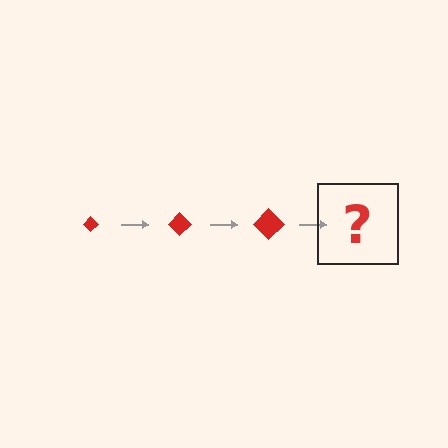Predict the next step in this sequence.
The next step is a red diamond, larger than the previous one.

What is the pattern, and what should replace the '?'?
The pattern is that the diamond gets progressively larger each step. The '?' should be a red diamond, larger than the previous one.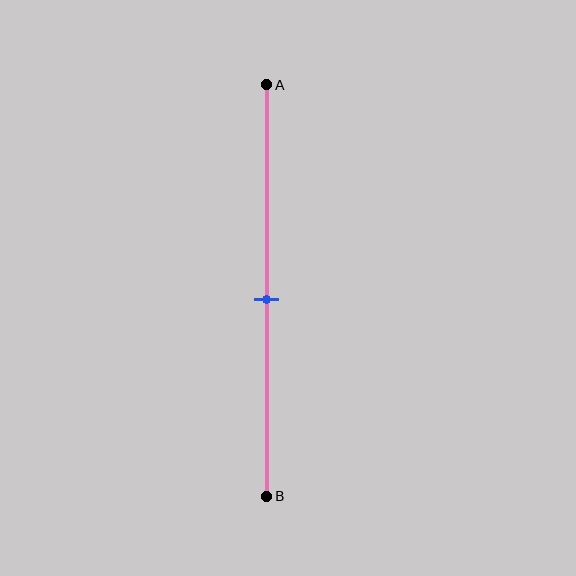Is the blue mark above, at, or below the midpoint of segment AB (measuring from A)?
The blue mark is approximately at the midpoint of segment AB.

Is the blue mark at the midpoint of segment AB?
Yes, the mark is approximately at the midpoint.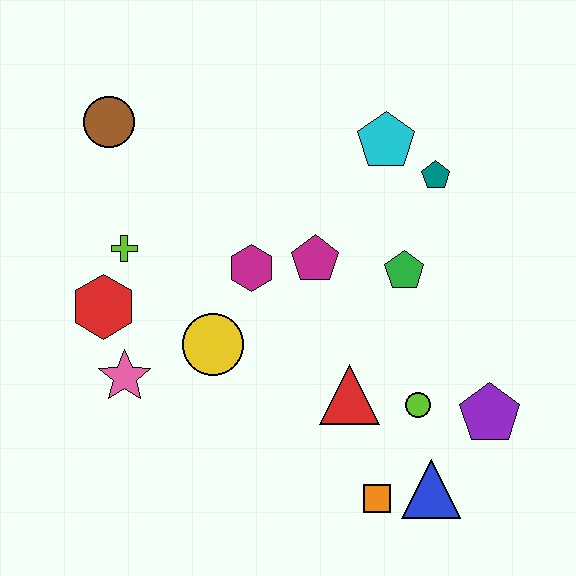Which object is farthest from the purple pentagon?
The brown circle is farthest from the purple pentagon.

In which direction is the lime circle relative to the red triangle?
The lime circle is to the right of the red triangle.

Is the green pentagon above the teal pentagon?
No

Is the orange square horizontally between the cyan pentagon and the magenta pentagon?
Yes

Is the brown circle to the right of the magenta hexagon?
No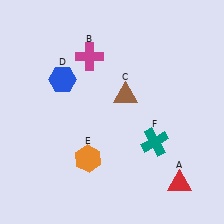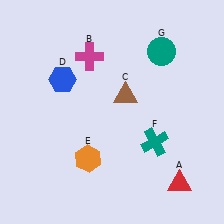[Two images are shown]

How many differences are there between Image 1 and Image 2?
There is 1 difference between the two images.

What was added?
A teal circle (G) was added in Image 2.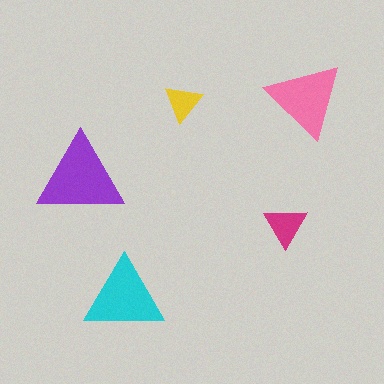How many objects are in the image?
There are 5 objects in the image.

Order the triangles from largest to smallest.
the purple one, the cyan one, the pink one, the magenta one, the yellow one.